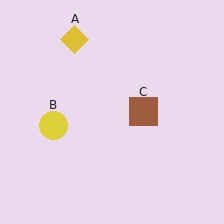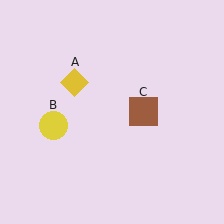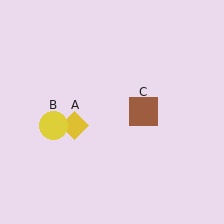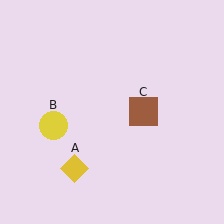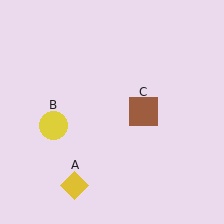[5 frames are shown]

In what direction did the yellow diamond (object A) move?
The yellow diamond (object A) moved down.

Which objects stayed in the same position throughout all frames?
Yellow circle (object B) and brown square (object C) remained stationary.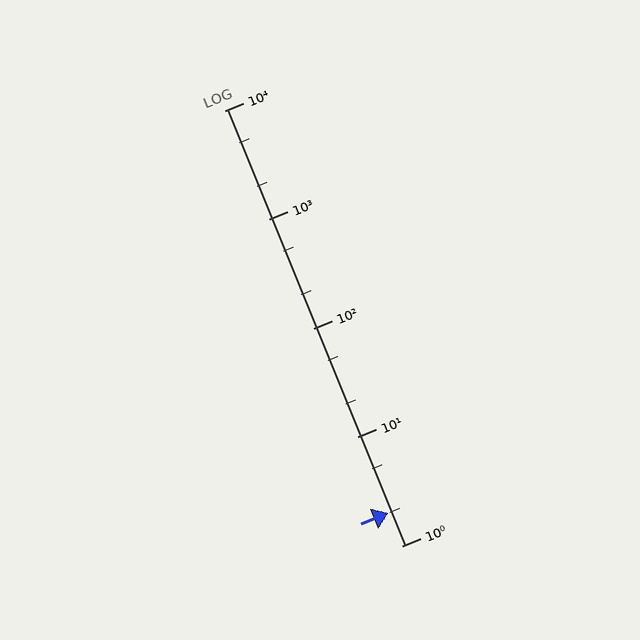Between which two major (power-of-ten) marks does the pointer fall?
The pointer is between 1 and 10.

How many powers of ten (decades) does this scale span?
The scale spans 4 decades, from 1 to 10000.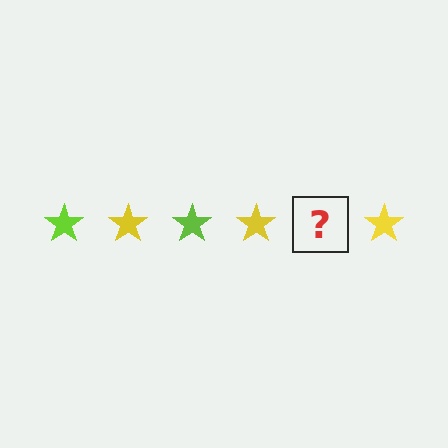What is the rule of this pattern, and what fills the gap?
The rule is that the pattern cycles through lime, yellow stars. The gap should be filled with a lime star.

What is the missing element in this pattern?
The missing element is a lime star.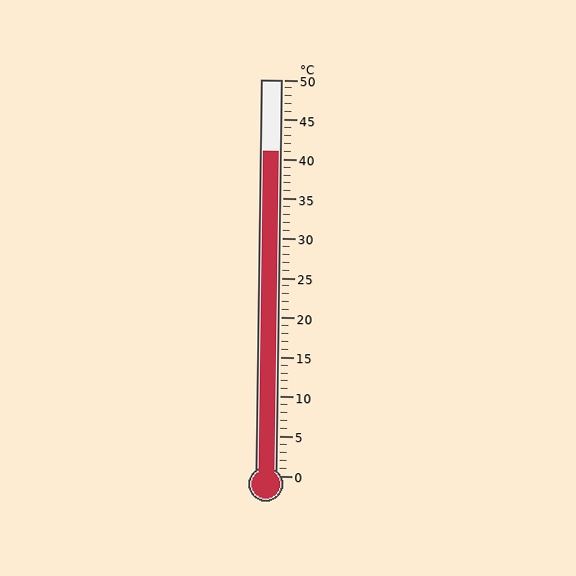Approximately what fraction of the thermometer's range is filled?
The thermometer is filled to approximately 80% of its range.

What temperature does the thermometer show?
The thermometer shows approximately 41°C.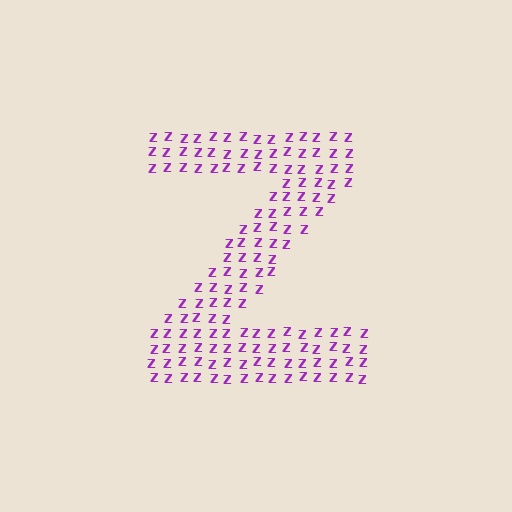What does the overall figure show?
The overall figure shows the letter Z.